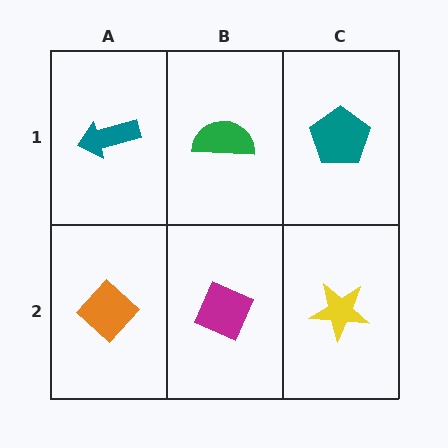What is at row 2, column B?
A magenta diamond.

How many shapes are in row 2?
3 shapes.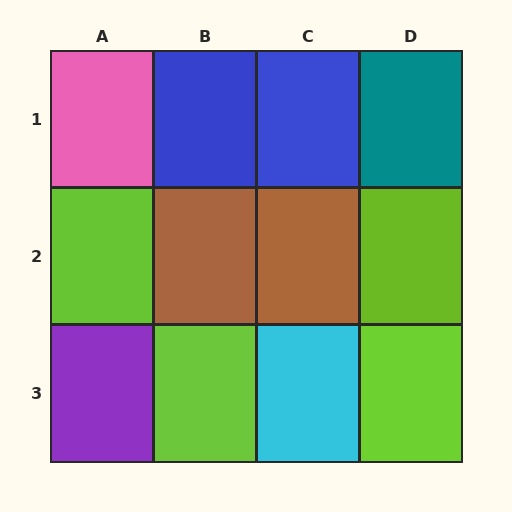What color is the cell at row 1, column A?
Pink.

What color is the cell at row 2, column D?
Lime.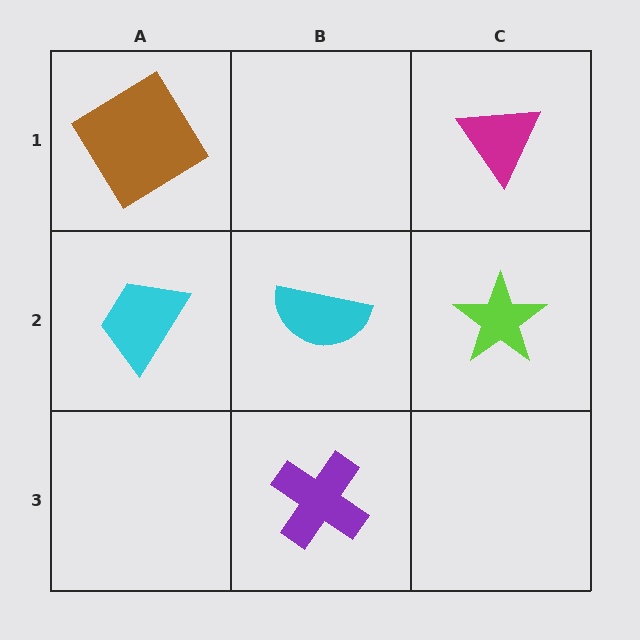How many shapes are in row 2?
3 shapes.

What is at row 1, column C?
A magenta triangle.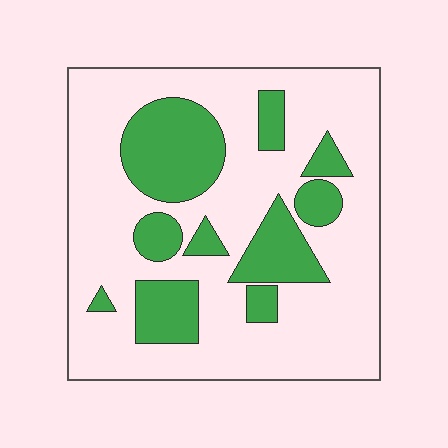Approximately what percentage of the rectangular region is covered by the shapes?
Approximately 25%.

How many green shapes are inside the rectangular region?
10.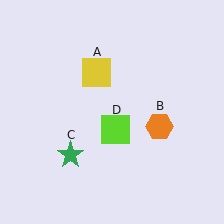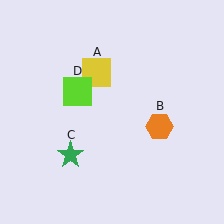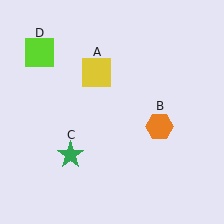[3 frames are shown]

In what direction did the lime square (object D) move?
The lime square (object D) moved up and to the left.